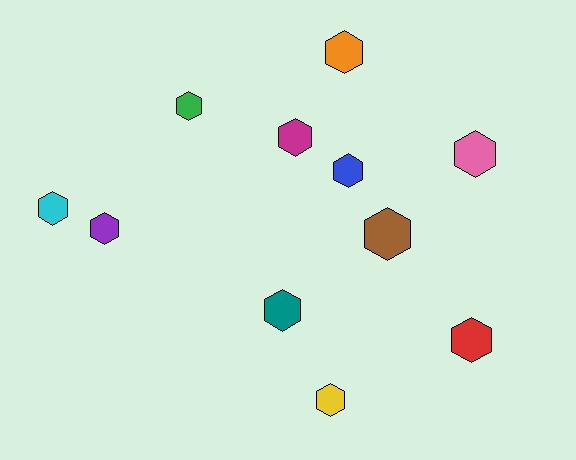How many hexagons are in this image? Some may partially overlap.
There are 11 hexagons.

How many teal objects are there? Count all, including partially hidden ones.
There is 1 teal object.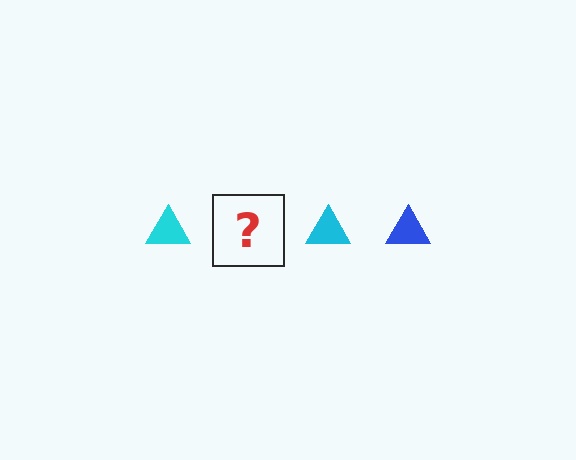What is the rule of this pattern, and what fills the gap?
The rule is that the pattern cycles through cyan, blue triangles. The gap should be filled with a blue triangle.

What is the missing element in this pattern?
The missing element is a blue triangle.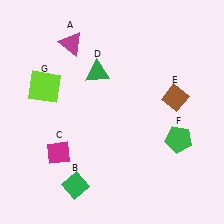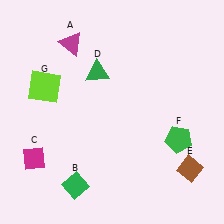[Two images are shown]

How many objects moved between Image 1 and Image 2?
2 objects moved between the two images.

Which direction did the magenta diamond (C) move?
The magenta diamond (C) moved left.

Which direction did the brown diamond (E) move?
The brown diamond (E) moved down.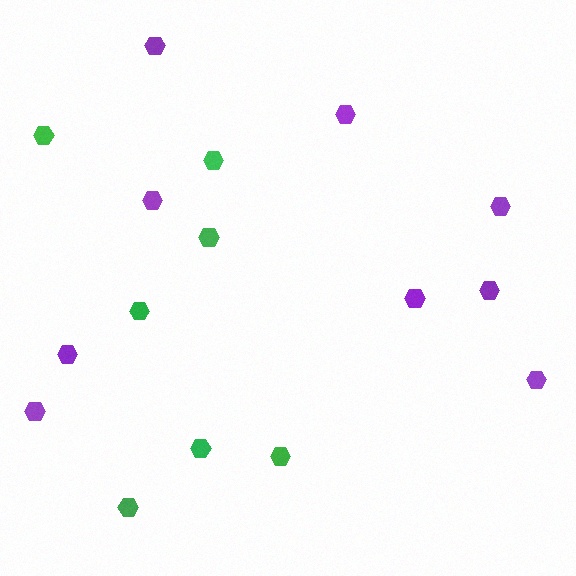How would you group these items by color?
There are 2 groups: one group of purple hexagons (9) and one group of green hexagons (7).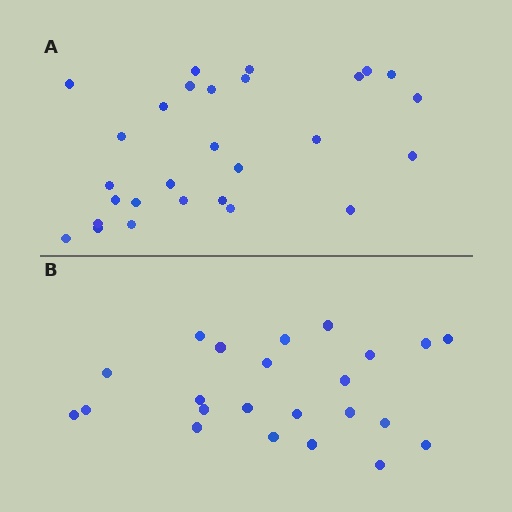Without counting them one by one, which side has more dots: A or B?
Region A (the top region) has more dots.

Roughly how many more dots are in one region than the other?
Region A has about 5 more dots than region B.